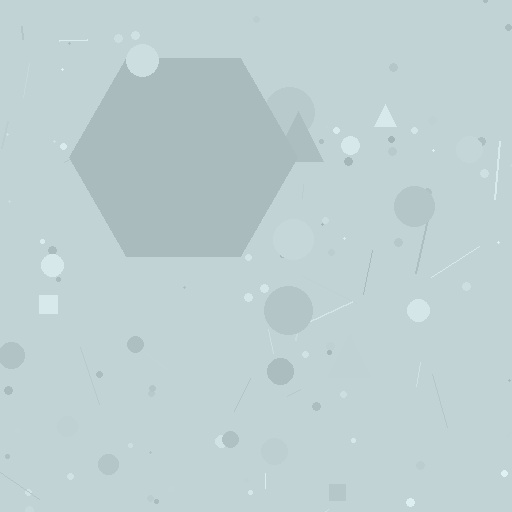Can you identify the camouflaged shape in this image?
The camouflaged shape is a hexagon.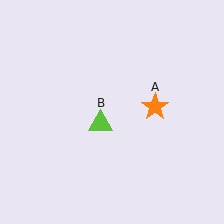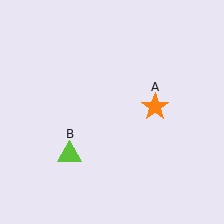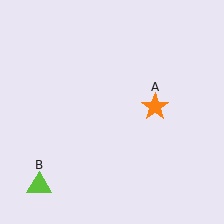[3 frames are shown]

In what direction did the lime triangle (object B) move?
The lime triangle (object B) moved down and to the left.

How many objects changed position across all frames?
1 object changed position: lime triangle (object B).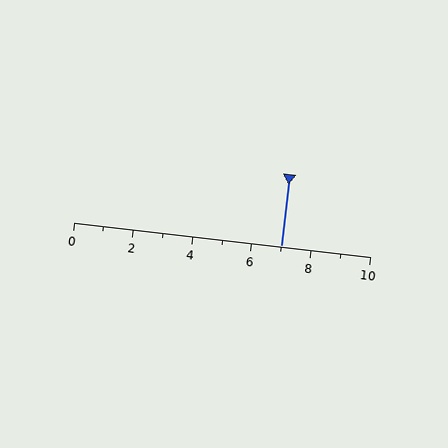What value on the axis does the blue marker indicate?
The marker indicates approximately 7.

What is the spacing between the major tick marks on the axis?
The major ticks are spaced 2 apart.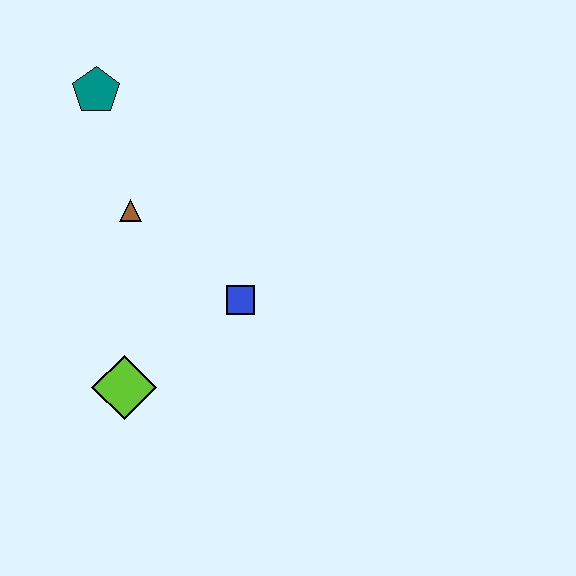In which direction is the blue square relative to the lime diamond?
The blue square is to the right of the lime diamond.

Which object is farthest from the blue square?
The teal pentagon is farthest from the blue square.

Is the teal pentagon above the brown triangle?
Yes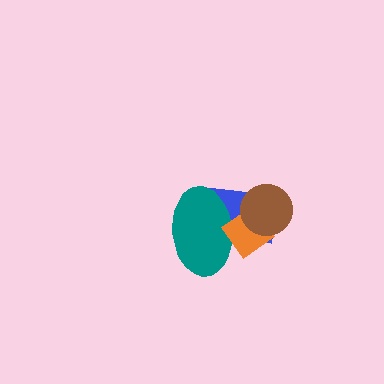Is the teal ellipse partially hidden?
Yes, it is partially covered by another shape.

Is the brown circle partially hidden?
No, no other shape covers it.